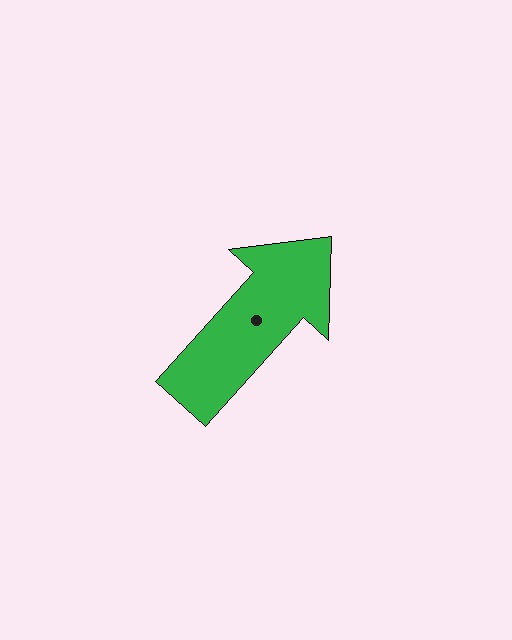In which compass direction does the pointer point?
Northeast.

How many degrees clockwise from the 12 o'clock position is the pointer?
Approximately 42 degrees.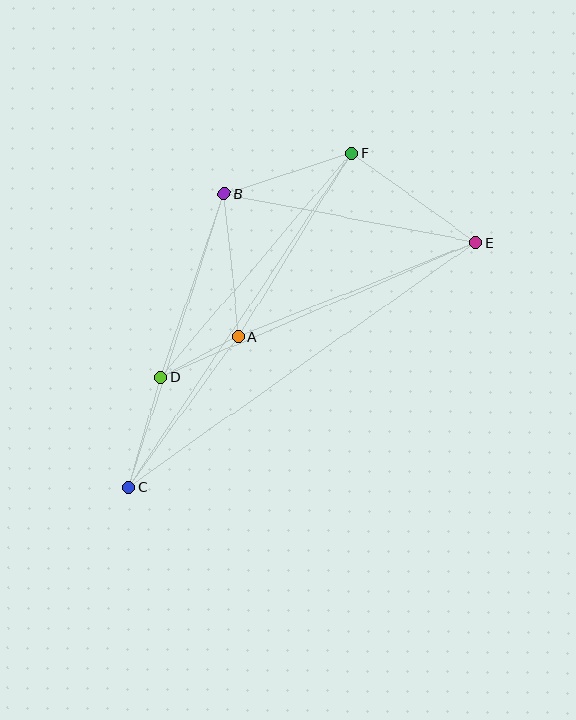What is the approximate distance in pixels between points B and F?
The distance between B and F is approximately 134 pixels.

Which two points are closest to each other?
Points A and D are closest to each other.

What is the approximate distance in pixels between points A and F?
The distance between A and F is approximately 216 pixels.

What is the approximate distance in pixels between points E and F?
The distance between E and F is approximately 153 pixels.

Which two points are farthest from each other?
Points C and E are farthest from each other.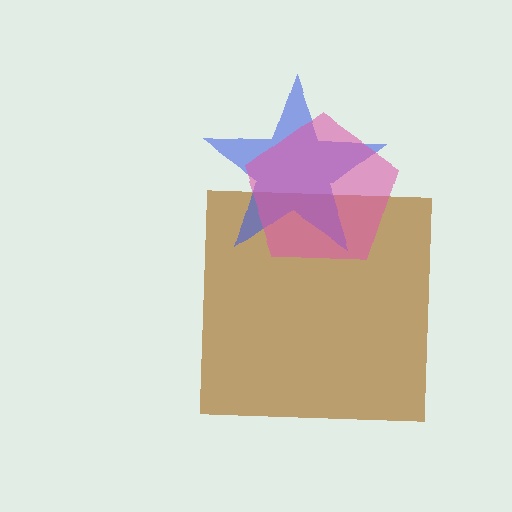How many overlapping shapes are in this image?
There are 3 overlapping shapes in the image.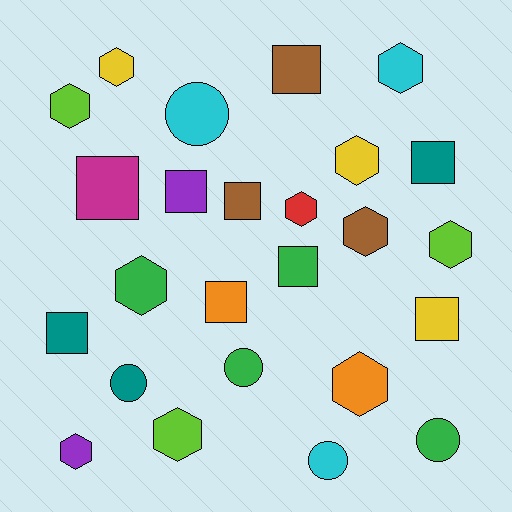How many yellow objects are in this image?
There are 3 yellow objects.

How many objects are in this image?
There are 25 objects.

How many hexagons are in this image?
There are 11 hexagons.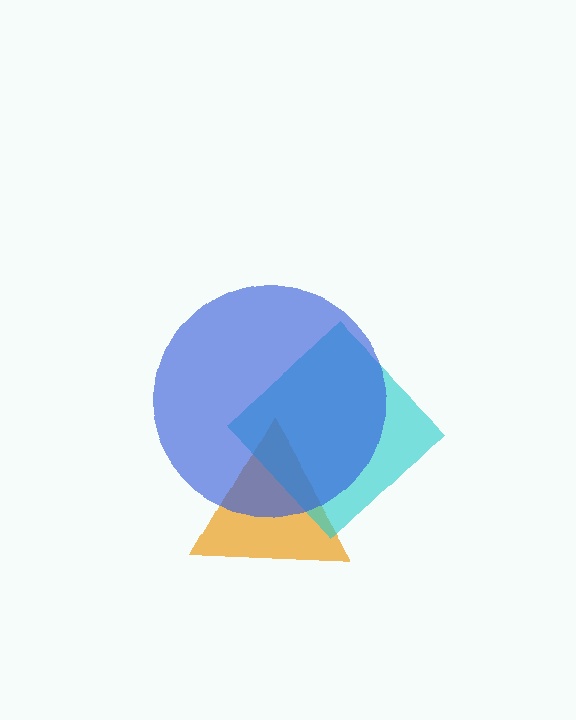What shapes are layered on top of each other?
The layered shapes are: an orange triangle, a cyan diamond, a blue circle.